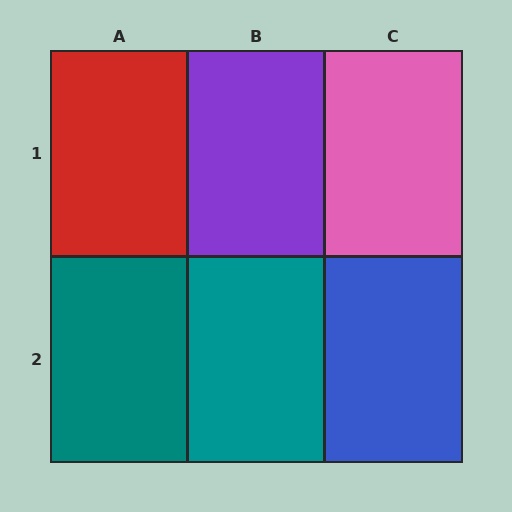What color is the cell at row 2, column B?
Teal.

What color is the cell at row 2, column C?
Blue.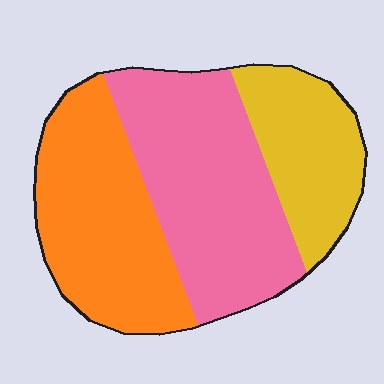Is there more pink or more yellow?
Pink.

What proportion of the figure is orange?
Orange takes up between a third and a half of the figure.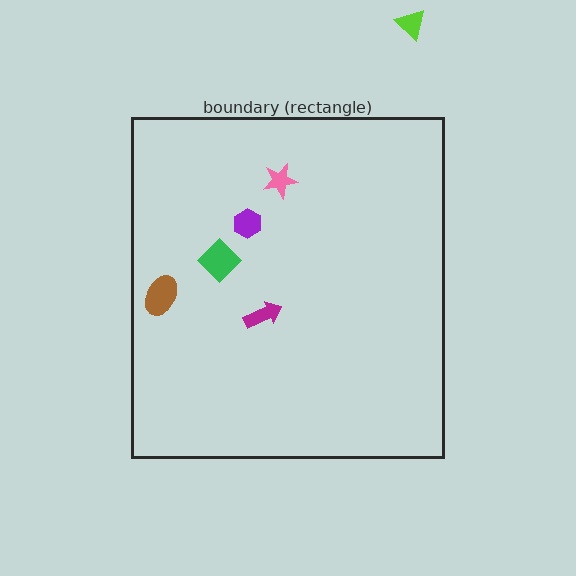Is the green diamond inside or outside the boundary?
Inside.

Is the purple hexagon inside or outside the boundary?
Inside.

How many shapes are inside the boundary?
5 inside, 1 outside.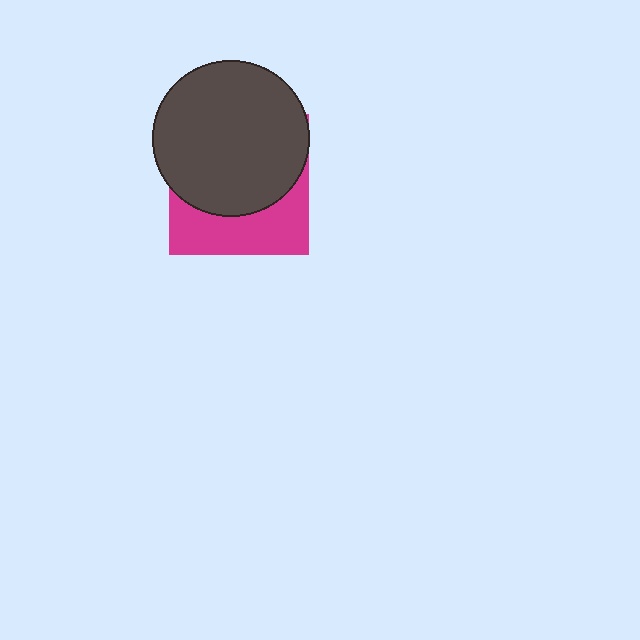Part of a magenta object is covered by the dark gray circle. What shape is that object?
It is a square.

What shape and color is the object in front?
The object in front is a dark gray circle.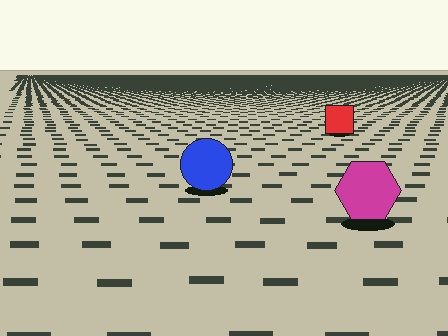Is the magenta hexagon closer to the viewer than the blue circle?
Yes. The magenta hexagon is closer — you can tell from the texture gradient: the ground texture is coarser near it.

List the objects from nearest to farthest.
From nearest to farthest: the magenta hexagon, the blue circle, the red square.